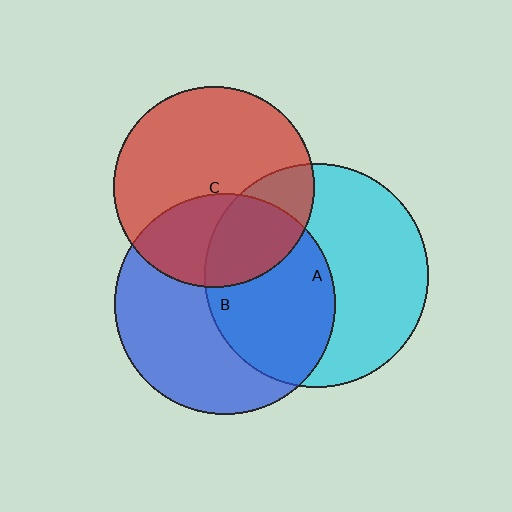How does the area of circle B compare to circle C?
Approximately 1.2 times.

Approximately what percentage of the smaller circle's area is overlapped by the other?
Approximately 50%.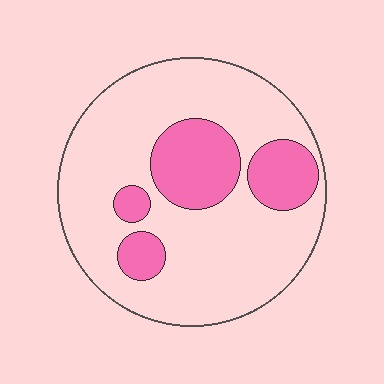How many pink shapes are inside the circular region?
4.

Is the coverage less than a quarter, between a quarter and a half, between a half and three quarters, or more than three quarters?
Less than a quarter.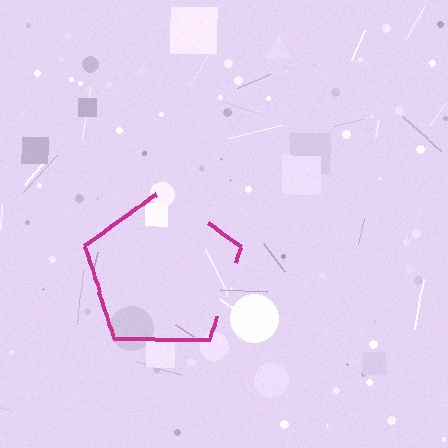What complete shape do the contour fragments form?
The contour fragments form a pentagon.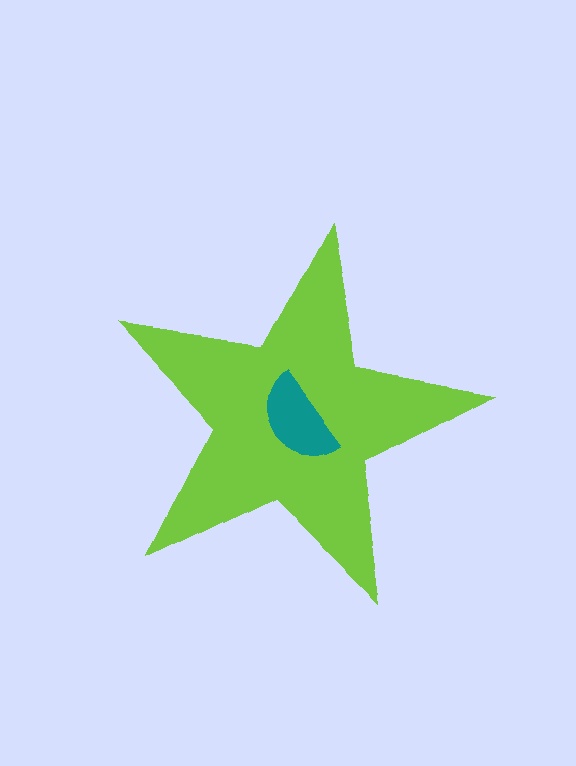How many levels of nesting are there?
2.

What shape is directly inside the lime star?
The teal semicircle.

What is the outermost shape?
The lime star.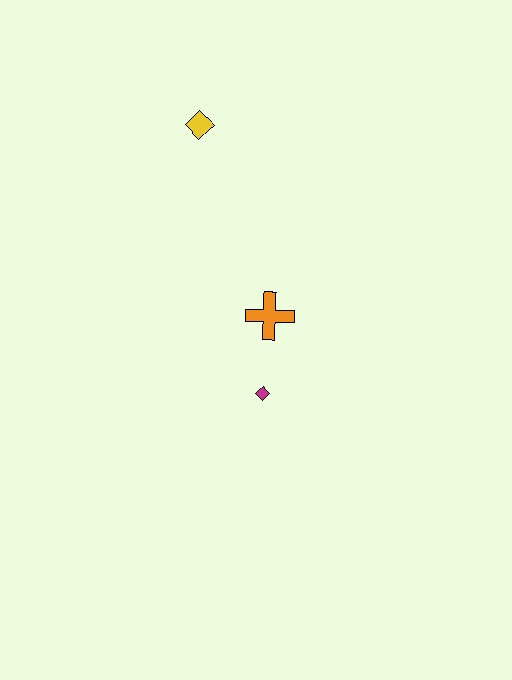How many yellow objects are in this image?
There is 1 yellow object.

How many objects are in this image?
There are 3 objects.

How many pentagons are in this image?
There are no pentagons.